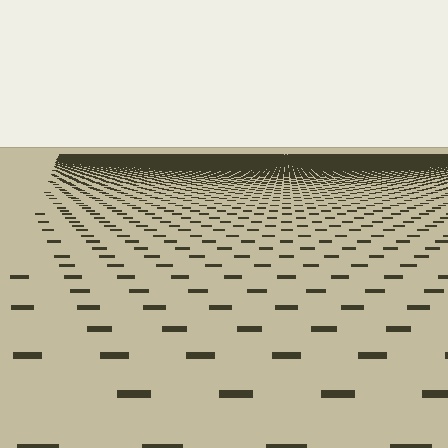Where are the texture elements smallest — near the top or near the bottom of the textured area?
Near the top.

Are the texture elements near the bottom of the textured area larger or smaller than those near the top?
Larger. Near the bottom, elements are closer to the viewer and appear at a bigger on-screen size.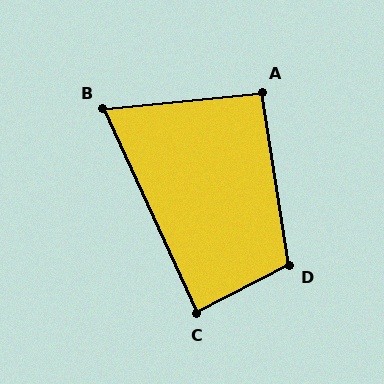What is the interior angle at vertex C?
Approximately 87 degrees (approximately right).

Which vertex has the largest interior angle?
D, at approximately 109 degrees.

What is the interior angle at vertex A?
Approximately 93 degrees (approximately right).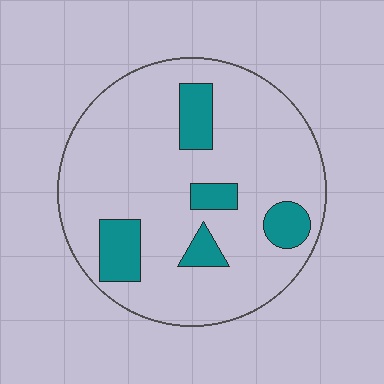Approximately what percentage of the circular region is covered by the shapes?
Approximately 15%.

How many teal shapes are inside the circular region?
5.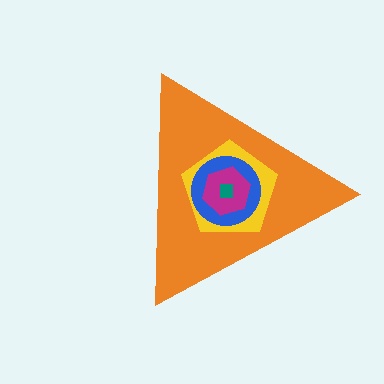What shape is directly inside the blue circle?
The magenta hexagon.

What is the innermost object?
The teal square.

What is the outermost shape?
The orange triangle.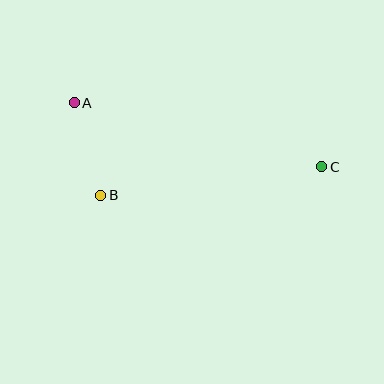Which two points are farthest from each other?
Points A and C are farthest from each other.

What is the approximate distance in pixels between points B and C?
The distance between B and C is approximately 223 pixels.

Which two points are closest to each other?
Points A and B are closest to each other.